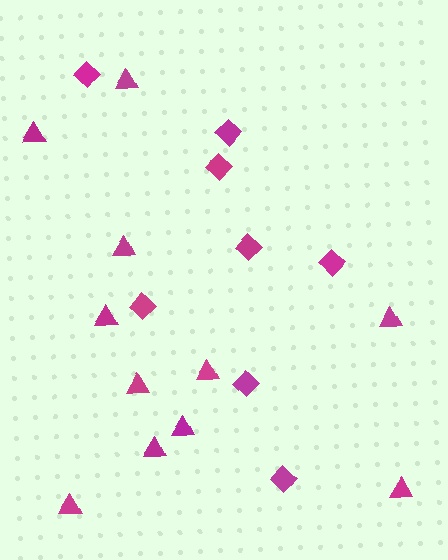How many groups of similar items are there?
There are 2 groups: one group of diamonds (8) and one group of triangles (11).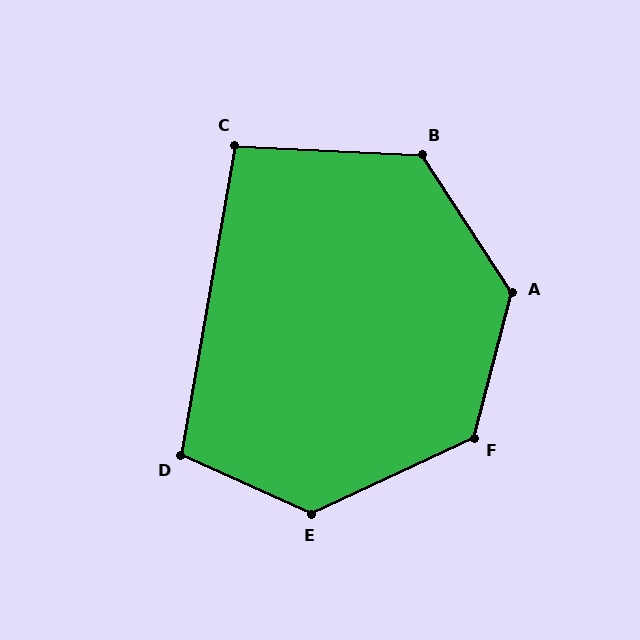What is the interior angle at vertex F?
Approximately 130 degrees (obtuse).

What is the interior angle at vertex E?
Approximately 131 degrees (obtuse).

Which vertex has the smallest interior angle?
C, at approximately 97 degrees.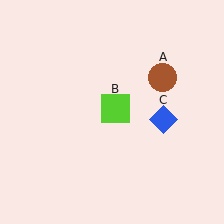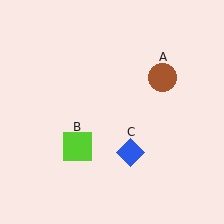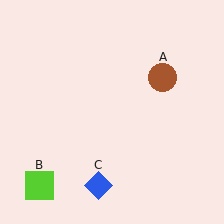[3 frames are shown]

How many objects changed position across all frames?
2 objects changed position: lime square (object B), blue diamond (object C).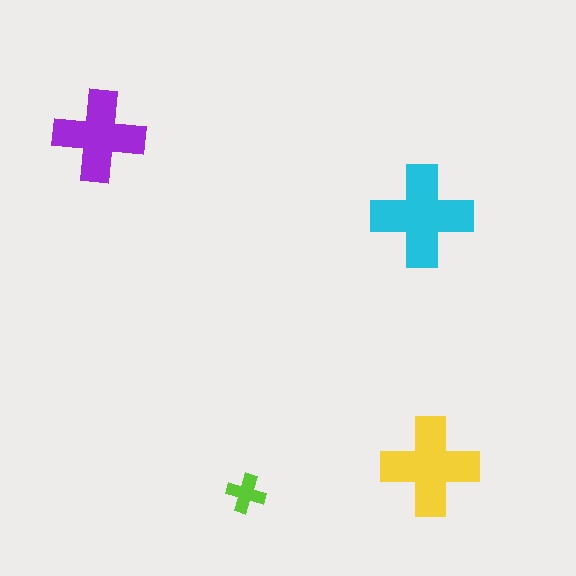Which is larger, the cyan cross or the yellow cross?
The cyan one.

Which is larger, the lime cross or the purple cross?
The purple one.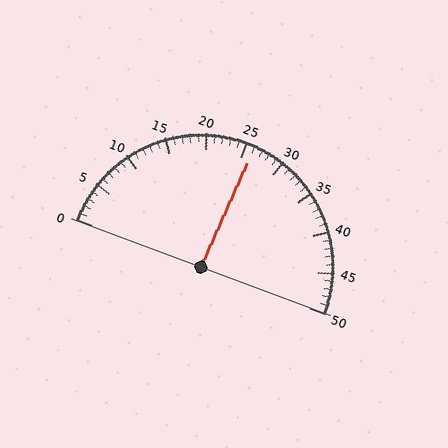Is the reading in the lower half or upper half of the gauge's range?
The reading is in the upper half of the range (0 to 50).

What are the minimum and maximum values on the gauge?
The gauge ranges from 0 to 50.